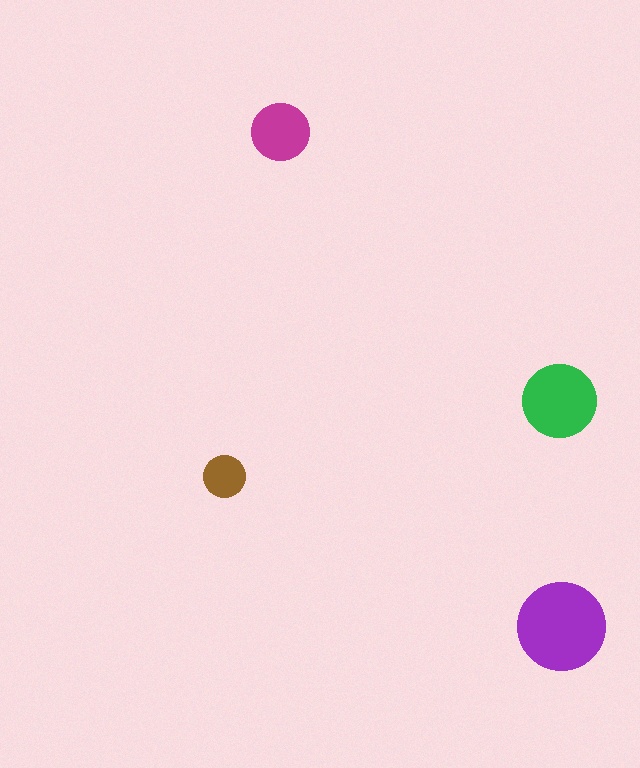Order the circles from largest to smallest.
the purple one, the green one, the magenta one, the brown one.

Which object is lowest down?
The purple circle is bottommost.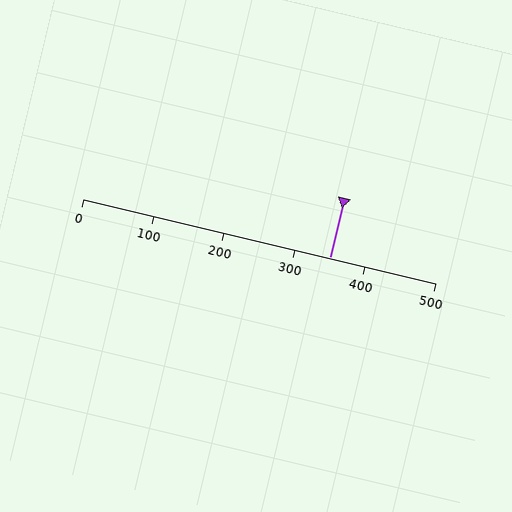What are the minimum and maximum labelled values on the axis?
The axis runs from 0 to 500.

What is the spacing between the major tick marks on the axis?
The major ticks are spaced 100 apart.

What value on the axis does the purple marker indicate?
The marker indicates approximately 350.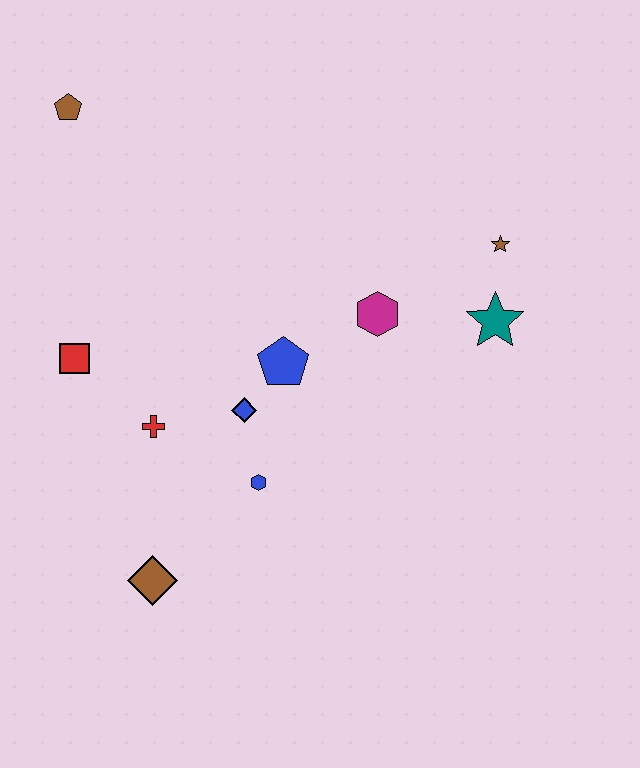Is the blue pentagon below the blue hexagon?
No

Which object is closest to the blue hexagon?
The blue diamond is closest to the blue hexagon.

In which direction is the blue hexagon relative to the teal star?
The blue hexagon is to the left of the teal star.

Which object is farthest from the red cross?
The brown star is farthest from the red cross.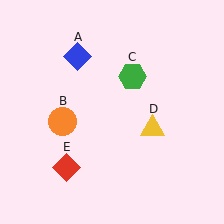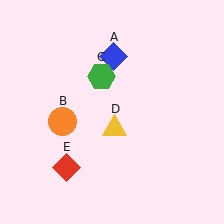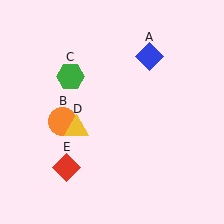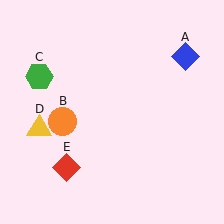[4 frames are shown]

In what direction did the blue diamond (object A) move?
The blue diamond (object A) moved right.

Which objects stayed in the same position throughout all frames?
Orange circle (object B) and red diamond (object E) remained stationary.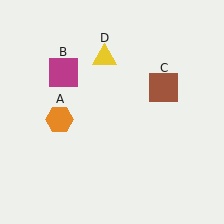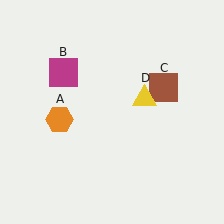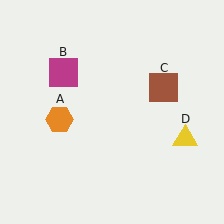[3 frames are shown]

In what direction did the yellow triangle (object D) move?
The yellow triangle (object D) moved down and to the right.